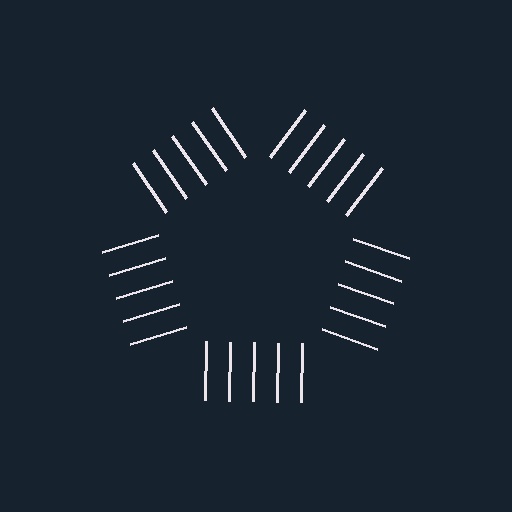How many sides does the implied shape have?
5 sides — the line-ends trace a pentagon.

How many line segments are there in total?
25 — 5 along each of the 5 edges.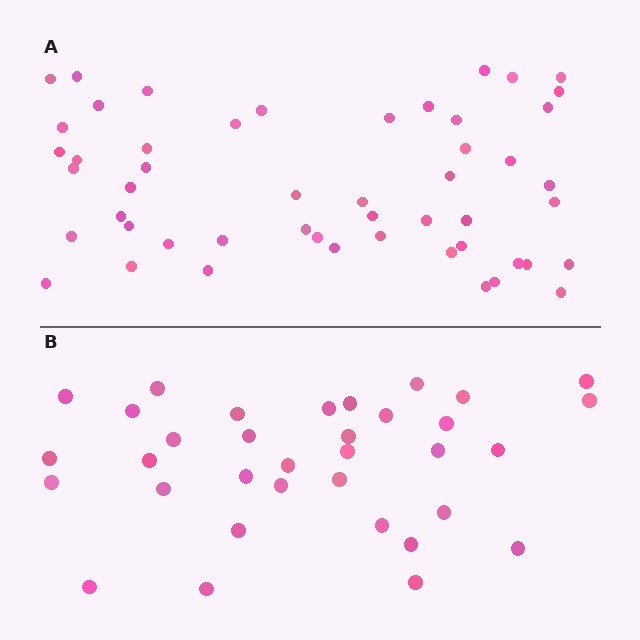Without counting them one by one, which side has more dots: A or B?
Region A (the top region) has more dots.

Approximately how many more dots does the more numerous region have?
Region A has approximately 15 more dots than region B.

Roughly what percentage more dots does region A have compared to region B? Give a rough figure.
About 50% more.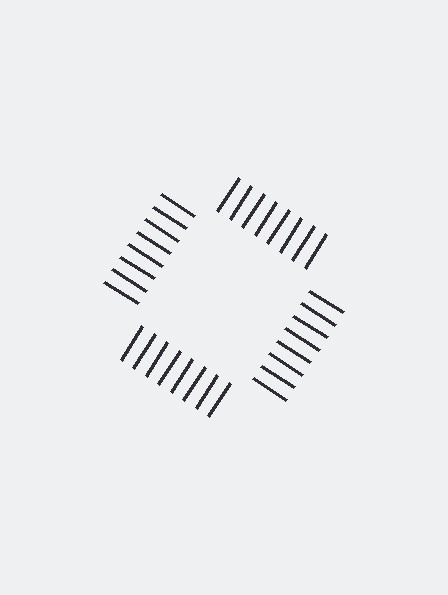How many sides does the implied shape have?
4 sides — the line-ends trace a square.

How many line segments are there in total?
32 — 8 along each of the 4 edges.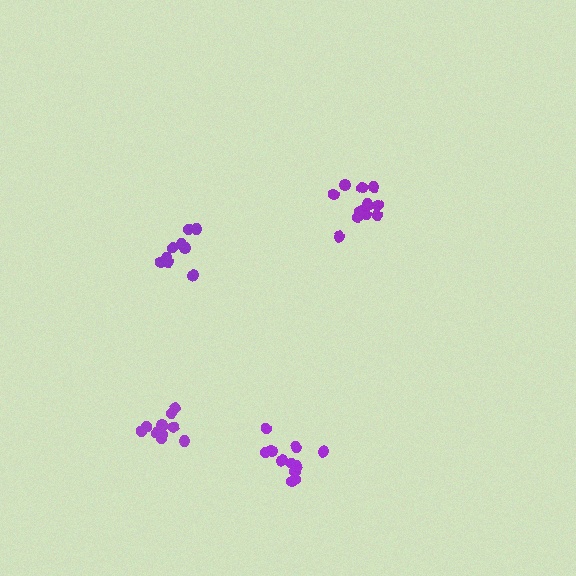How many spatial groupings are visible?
There are 4 spatial groupings.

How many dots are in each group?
Group 1: 11 dots, Group 2: 10 dots, Group 3: 12 dots, Group 4: 10 dots (43 total).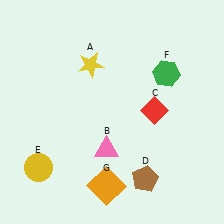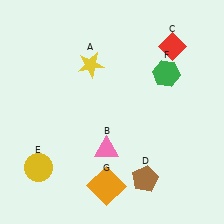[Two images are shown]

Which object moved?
The red diamond (C) moved up.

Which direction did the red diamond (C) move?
The red diamond (C) moved up.